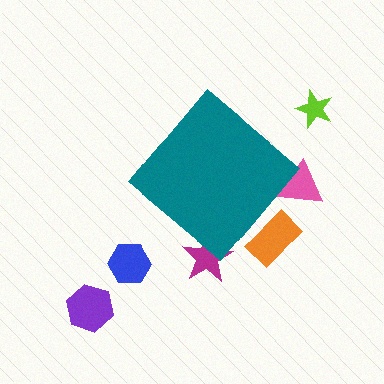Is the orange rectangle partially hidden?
Yes, the orange rectangle is partially hidden behind the teal diamond.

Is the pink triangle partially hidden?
Yes, the pink triangle is partially hidden behind the teal diamond.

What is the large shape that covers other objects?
A teal diamond.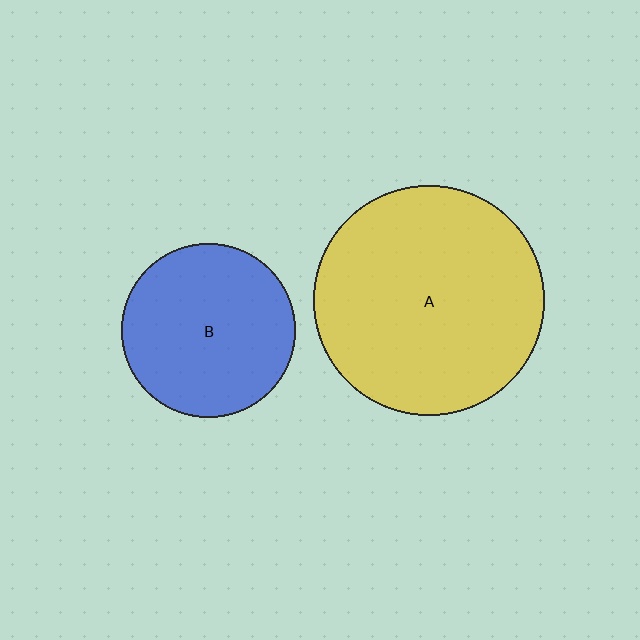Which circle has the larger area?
Circle A (yellow).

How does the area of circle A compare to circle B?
Approximately 1.8 times.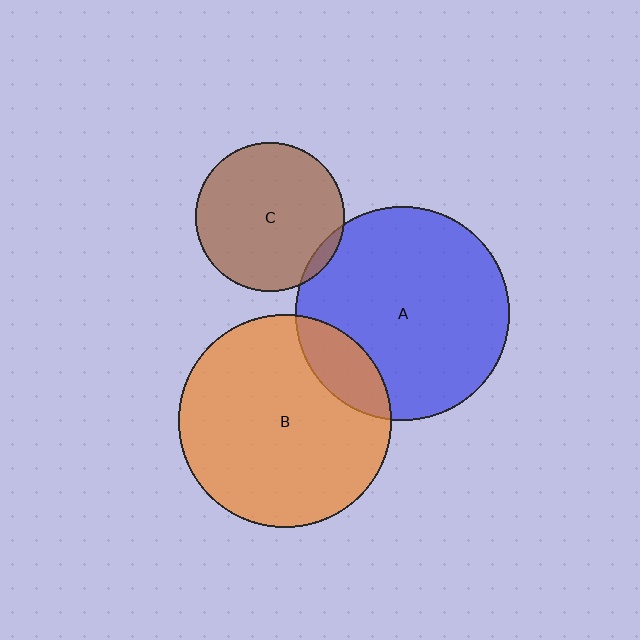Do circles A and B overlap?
Yes.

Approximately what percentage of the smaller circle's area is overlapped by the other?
Approximately 15%.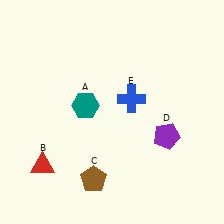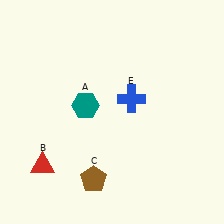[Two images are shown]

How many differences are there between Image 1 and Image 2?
There is 1 difference between the two images.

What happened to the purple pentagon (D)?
The purple pentagon (D) was removed in Image 2. It was in the bottom-right area of Image 1.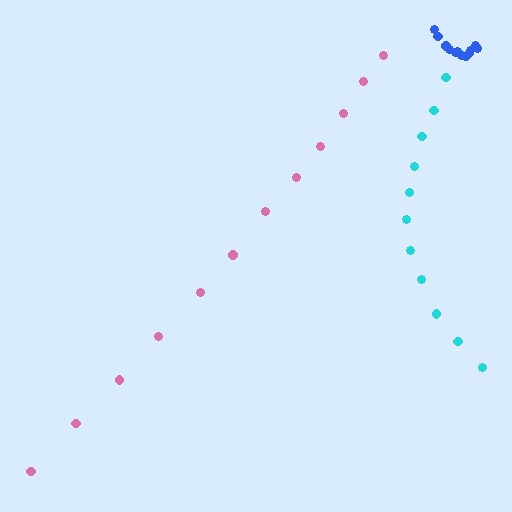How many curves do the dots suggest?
There are 3 distinct paths.